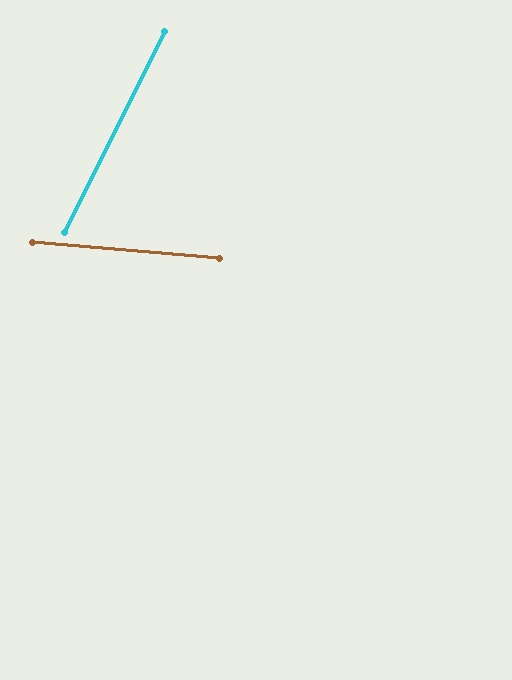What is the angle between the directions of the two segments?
Approximately 69 degrees.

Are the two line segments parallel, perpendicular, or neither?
Neither parallel nor perpendicular — they differ by about 69°.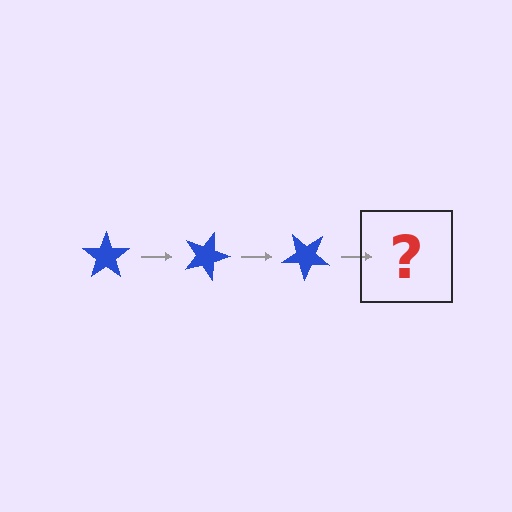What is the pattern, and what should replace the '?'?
The pattern is that the star rotates 20 degrees each step. The '?' should be a blue star rotated 60 degrees.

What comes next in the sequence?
The next element should be a blue star rotated 60 degrees.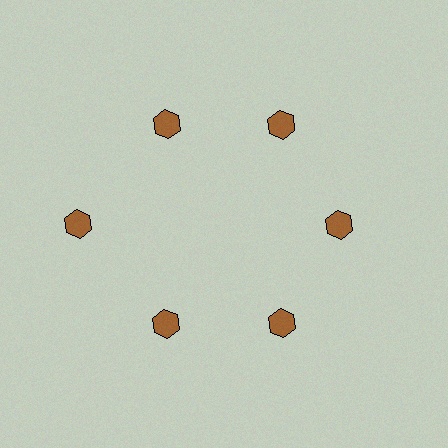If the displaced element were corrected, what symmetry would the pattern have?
It would have 6-fold rotational symmetry — the pattern would map onto itself every 60 degrees.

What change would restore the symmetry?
The symmetry would be restored by moving it inward, back onto the ring so that all 6 hexagons sit at equal angles and equal distance from the center.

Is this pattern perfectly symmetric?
No. The 6 brown hexagons are arranged in a ring, but one element near the 9 o'clock position is pushed outward from the center, breaking the 6-fold rotational symmetry.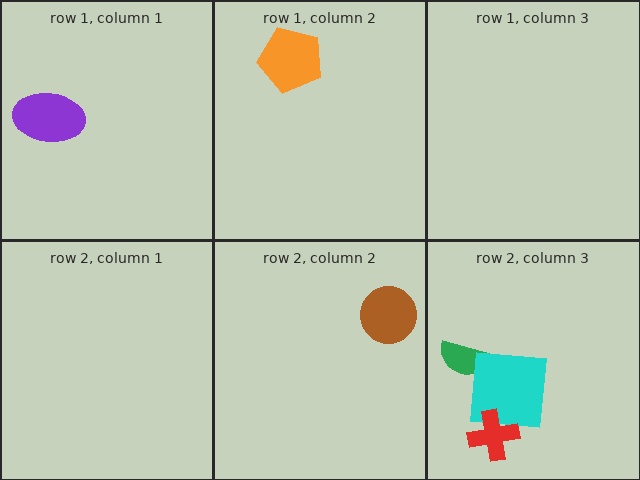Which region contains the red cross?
The row 2, column 3 region.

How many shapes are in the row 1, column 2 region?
1.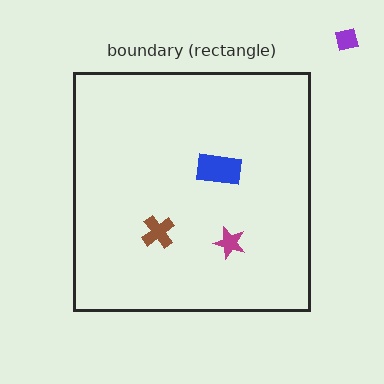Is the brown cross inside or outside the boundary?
Inside.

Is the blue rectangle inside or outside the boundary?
Inside.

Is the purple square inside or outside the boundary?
Outside.